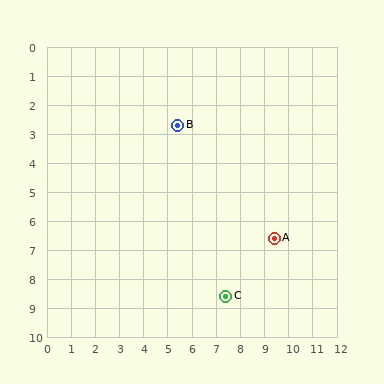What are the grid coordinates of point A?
Point A is at approximately (9.4, 6.6).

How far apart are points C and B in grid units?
Points C and B are about 6.2 grid units apart.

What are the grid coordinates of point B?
Point B is at approximately (5.4, 2.7).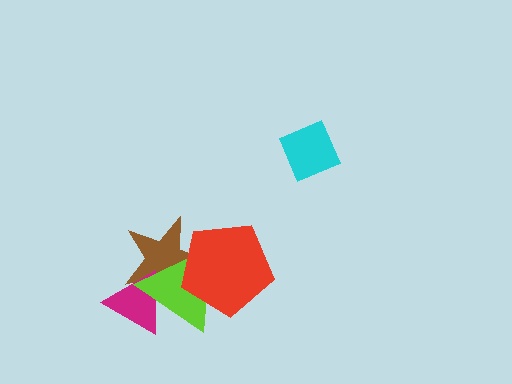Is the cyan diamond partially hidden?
No, no other shape covers it.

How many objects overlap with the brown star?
3 objects overlap with the brown star.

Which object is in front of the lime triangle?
The red pentagon is in front of the lime triangle.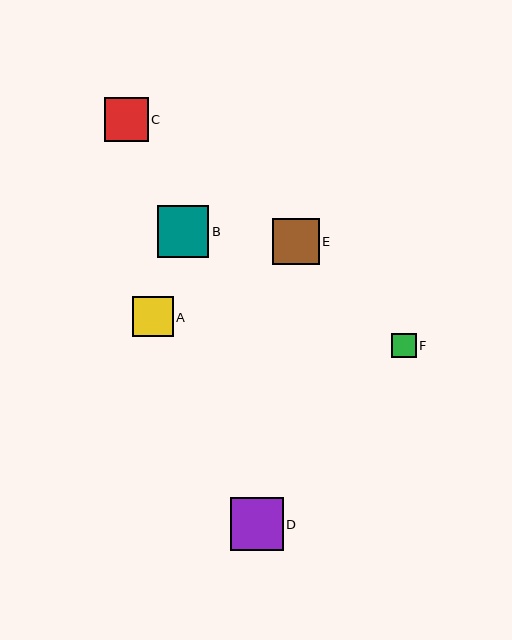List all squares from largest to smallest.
From largest to smallest: D, B, E, C, A, F.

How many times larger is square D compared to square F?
Square D is approximately 2.2 times the size of square F.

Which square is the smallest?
Square F is the smallest with a size of approximately 24 pixels.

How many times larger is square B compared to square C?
Square B is approximately 1.2 times the size of square C.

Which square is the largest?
Square D is the largest with a size of approximately 53 pixels.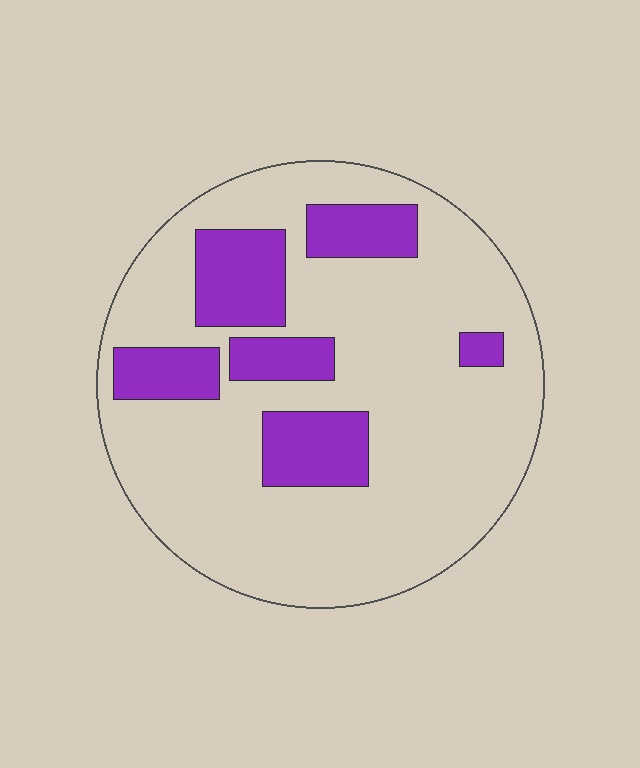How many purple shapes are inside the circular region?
6.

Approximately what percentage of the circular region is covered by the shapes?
Approximately 20%.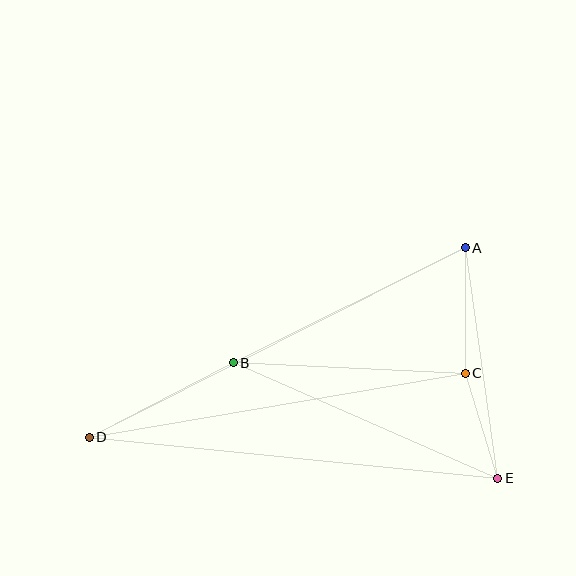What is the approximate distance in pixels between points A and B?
The distance between A and B is approximately 259 pixels.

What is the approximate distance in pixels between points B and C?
The distance between B and C is approximately 233 pixels.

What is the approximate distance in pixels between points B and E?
The distance between B and E is approximately 289 pixels.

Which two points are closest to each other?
Points C and E are closest to each other.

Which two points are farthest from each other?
Points A and D are farthest from each other.